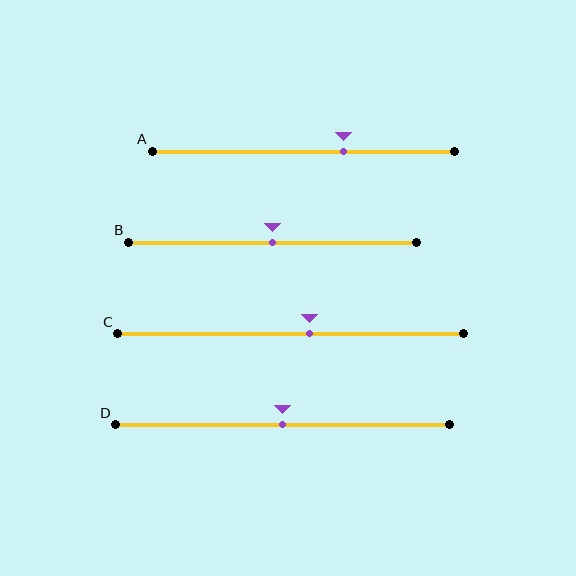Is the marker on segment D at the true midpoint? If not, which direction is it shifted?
Yes, the marker on segment D is at the true midpoint.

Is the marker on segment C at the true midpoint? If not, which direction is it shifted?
No, the marker on segment C is shifted to the right by about 5% of the segment length.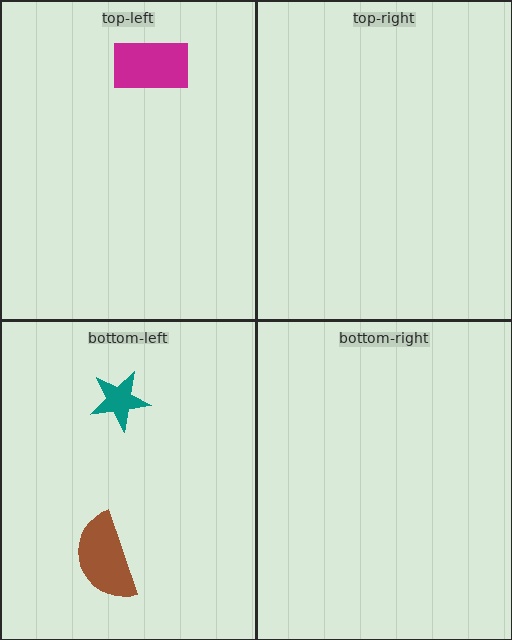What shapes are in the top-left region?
The magenta rectangle.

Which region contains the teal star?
The bottom-left region.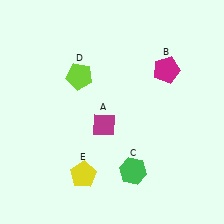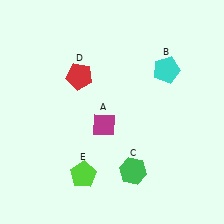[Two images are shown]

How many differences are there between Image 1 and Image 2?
There are 3 differences between the two images.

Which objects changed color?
B changed from magenta to cyan. D changed from lime to red. E changed from yellow to lime.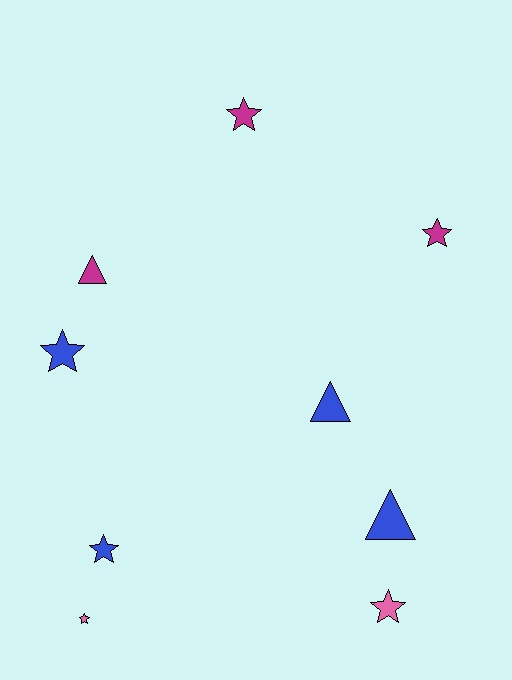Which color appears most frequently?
Blue, with 4 objects.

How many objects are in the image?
There are 9 objects.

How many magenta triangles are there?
There is 1 magenta triangle.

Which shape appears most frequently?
Star, with 6 objects.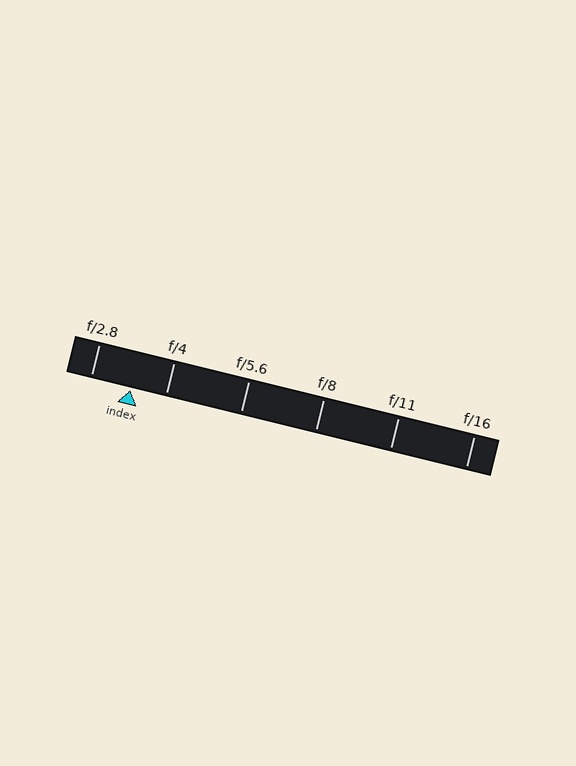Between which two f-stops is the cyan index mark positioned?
The index mark is between f/2.8 and f/4.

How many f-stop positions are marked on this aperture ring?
There are 6 f-stop positions marked.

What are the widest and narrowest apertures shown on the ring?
The widest aperture shown is f/2.8 and the narrowest is f/16.